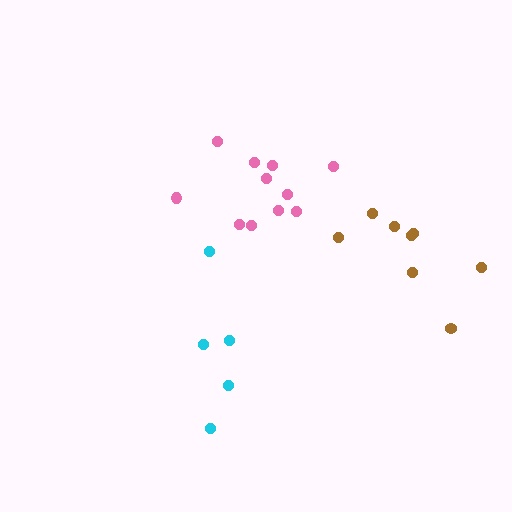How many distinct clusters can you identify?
There are 3 distinct clusters.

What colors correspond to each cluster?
The clusters are colored: pink, cyan, brown.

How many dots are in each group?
Group 1: 11 dots, Group 2: 5 dots, Group 3: 8 dots (24 total).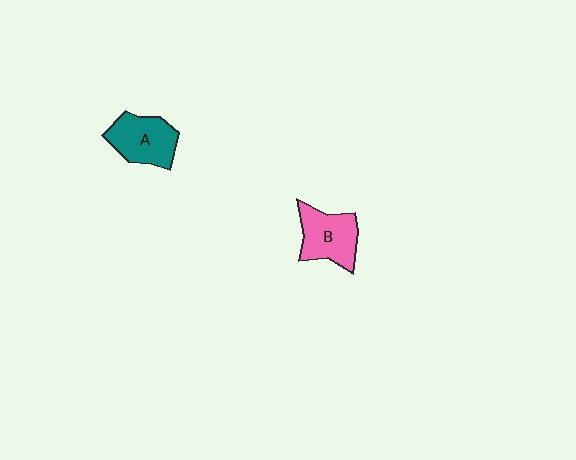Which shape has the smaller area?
Shape A (teal).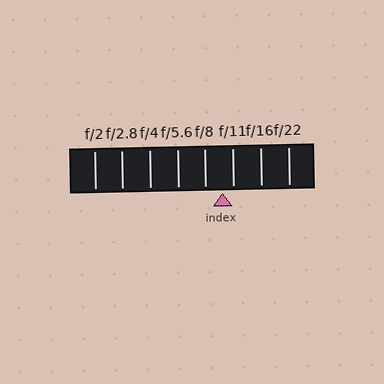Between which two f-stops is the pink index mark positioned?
The index mark is between f/8 and f/11.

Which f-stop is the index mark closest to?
The index mark is closest to f/11.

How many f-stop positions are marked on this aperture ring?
There are 8 f-stop positions marked.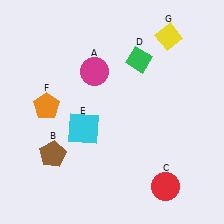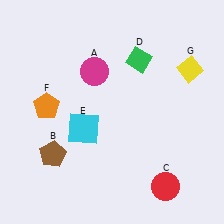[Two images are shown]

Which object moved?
The yellow diamond (G) moved down.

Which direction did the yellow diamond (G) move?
The yellow diamond (G) moved down.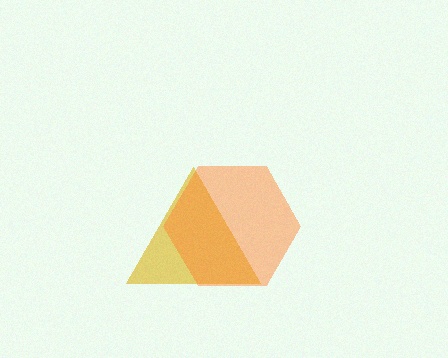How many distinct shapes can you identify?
There are 2 distinct shapes: a yellow triangle, an orange hexagon.